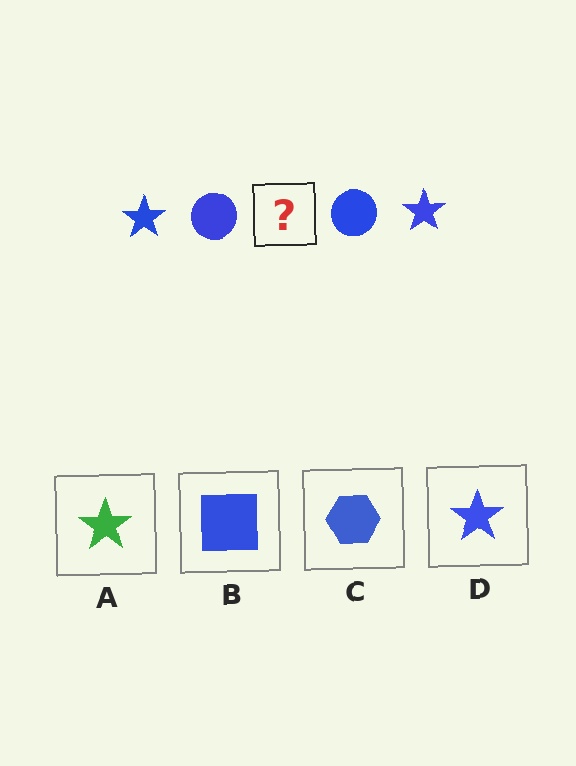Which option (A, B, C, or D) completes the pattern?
D.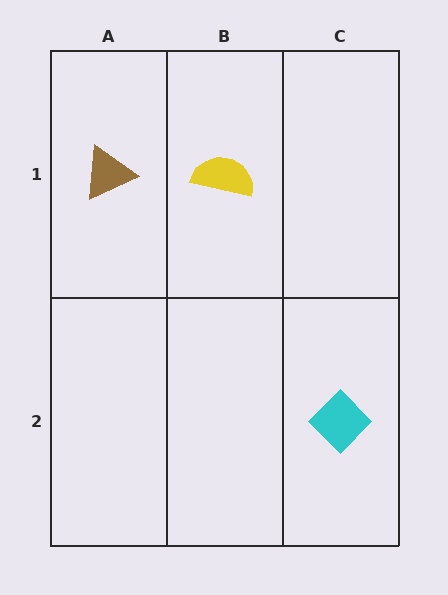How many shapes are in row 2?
1 shape.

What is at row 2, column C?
A cyan diamond.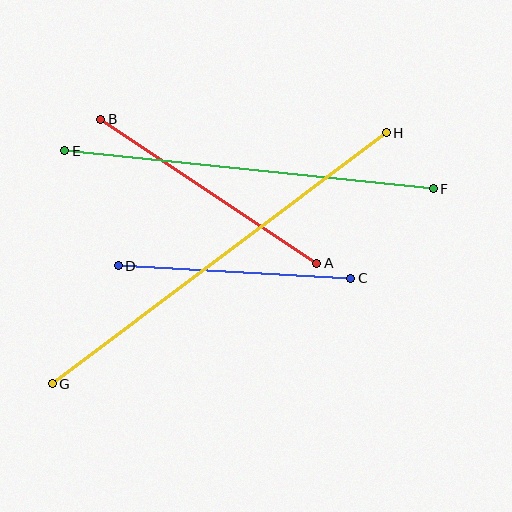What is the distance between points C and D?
The distance is approximately 233 pixels.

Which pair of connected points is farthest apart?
Points G and H are farthest apart.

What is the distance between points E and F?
The distance is approximately 371 pixels.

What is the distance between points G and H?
The distance is approximately 418 pixels.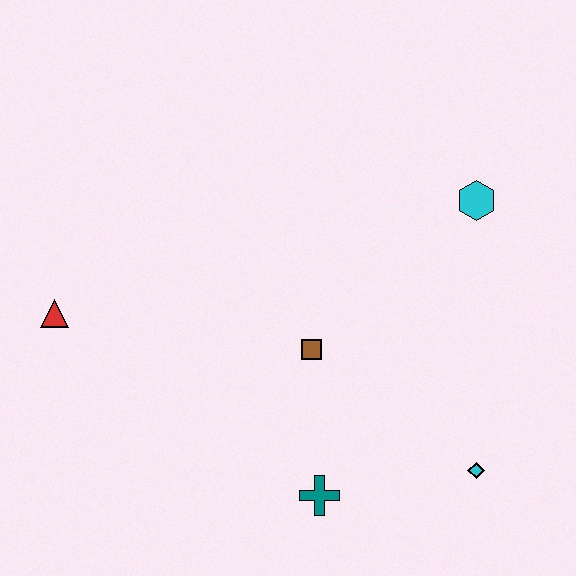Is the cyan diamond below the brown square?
Yes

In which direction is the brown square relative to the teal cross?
The brown square is above the teal cross.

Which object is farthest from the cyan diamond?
The red triangle is farthest from the cyan diamond.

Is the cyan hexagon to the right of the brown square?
Yes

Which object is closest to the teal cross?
The brown square is closest to the teal cross.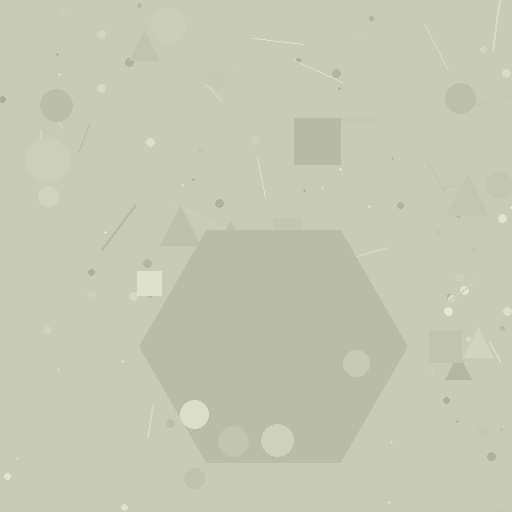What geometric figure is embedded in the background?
A hexagon is embedded in the background.